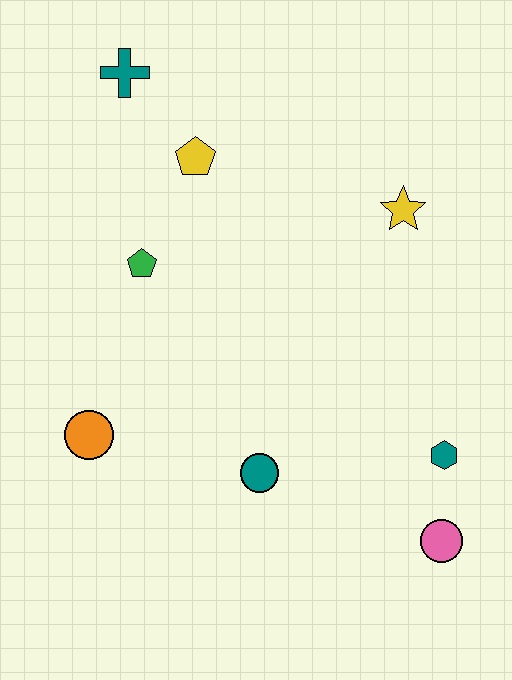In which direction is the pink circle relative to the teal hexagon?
The pink circle is below the teal hexagon.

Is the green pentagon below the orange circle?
No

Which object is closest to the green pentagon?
The yellow pentagon is closest to the green pentagon.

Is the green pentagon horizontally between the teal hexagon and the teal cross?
Yes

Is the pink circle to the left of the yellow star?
No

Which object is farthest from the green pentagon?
The pink circle is farthest from the green pentagon.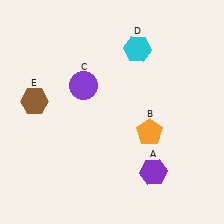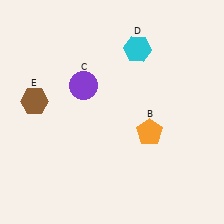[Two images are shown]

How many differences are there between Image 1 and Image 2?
There is 1 difference between the two images.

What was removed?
The purple hexagon (A) was removed in Image 2.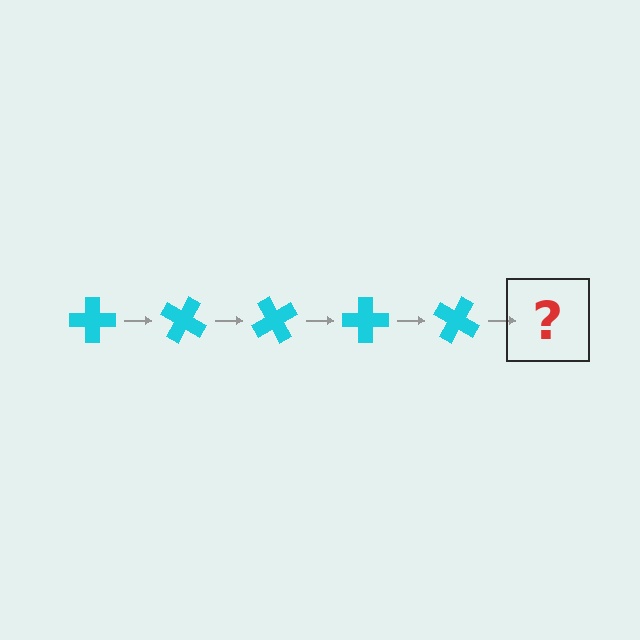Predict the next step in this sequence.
The next step is a cyan cross rotated 150 degrees.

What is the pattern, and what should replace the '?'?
The pattern is that the cross rotates 30 degrees each step. The '?' should be a cyan cross rotated 150 degrees.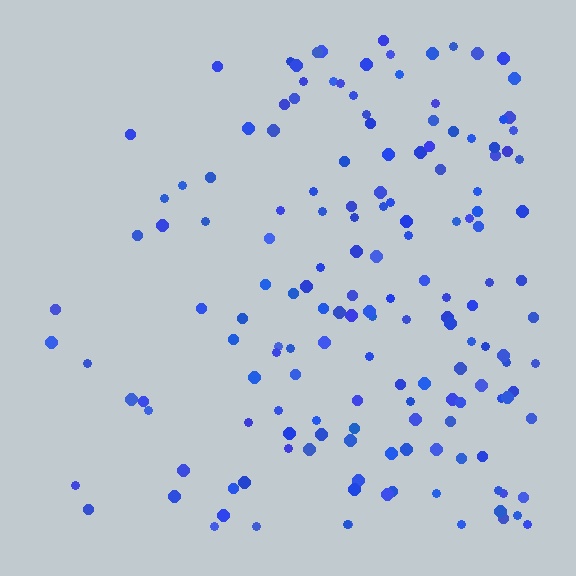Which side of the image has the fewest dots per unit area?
The left.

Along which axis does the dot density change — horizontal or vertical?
Horizontal.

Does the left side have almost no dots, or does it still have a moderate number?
Still a moderate number, just noticeably fewer than the right.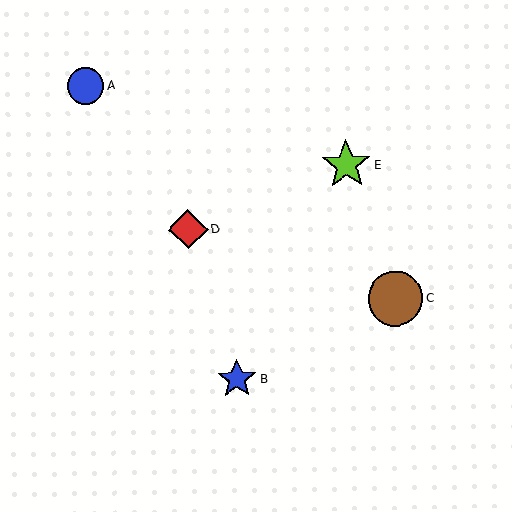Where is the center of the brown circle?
The center of the brown circle is at (396, 299).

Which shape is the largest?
The brown circle (labeled C) is the largest.